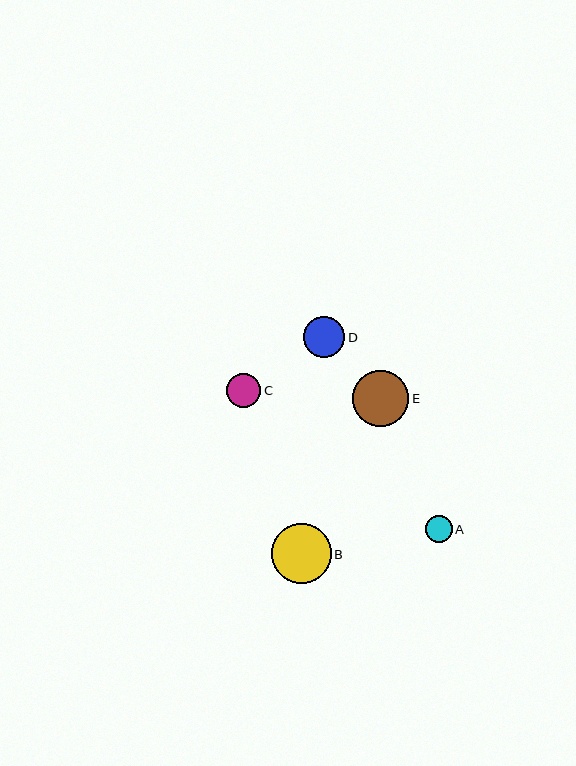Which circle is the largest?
Circle B is the largest with a size of approximately 60 pixels.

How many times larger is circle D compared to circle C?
Circle D is approximately 1.2 times the size of circle C.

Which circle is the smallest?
Circle A is the smallest with a size of approximately 27 pixels.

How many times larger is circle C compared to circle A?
Circle C is approximately 1.3 times the size of circle A.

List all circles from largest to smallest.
From largest to smallest: B, E, D, C, A.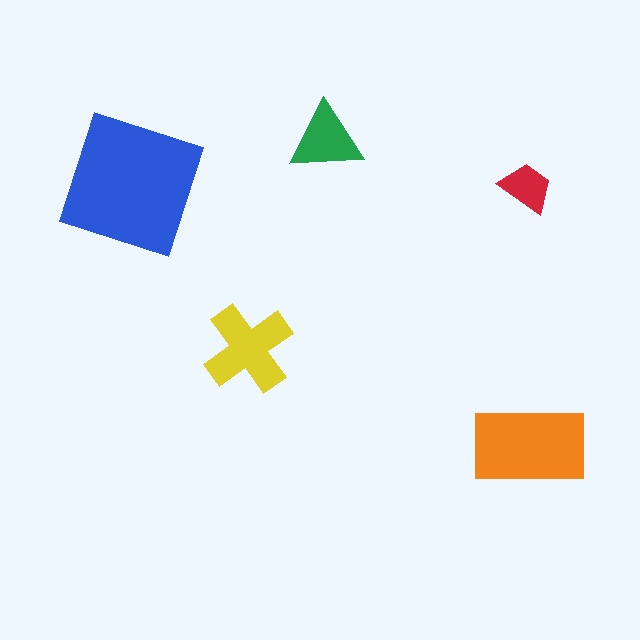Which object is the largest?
The blue square.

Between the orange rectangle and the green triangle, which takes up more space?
The orange rectangle.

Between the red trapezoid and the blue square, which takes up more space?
The blue square.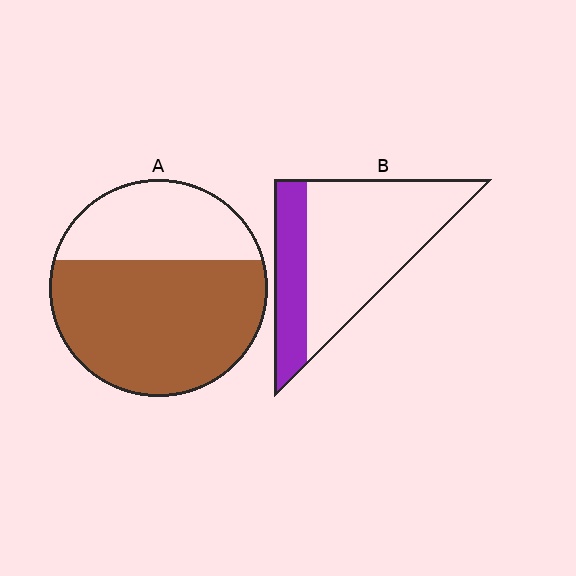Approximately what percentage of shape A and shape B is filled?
A is approximately 65% and B is approximately 30%.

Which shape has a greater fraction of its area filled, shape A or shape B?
Shape A.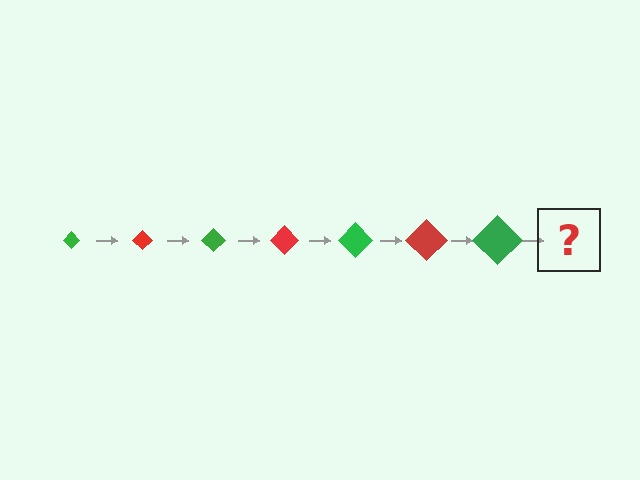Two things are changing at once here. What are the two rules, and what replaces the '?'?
The two rules are that the diamond grows larger each step and the color cycles through green and red. The '?' should be a red diamond, larger than the previous one.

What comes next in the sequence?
The next element should be a red diamond, larger than the previous one.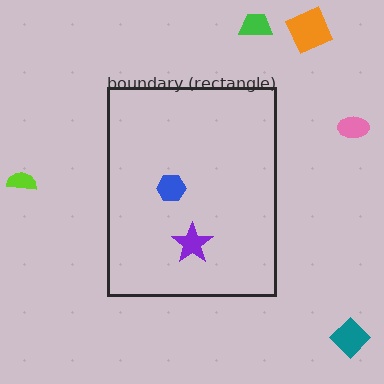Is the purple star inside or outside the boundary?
Inside.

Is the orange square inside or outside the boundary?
Outside.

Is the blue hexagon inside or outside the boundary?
Inside.